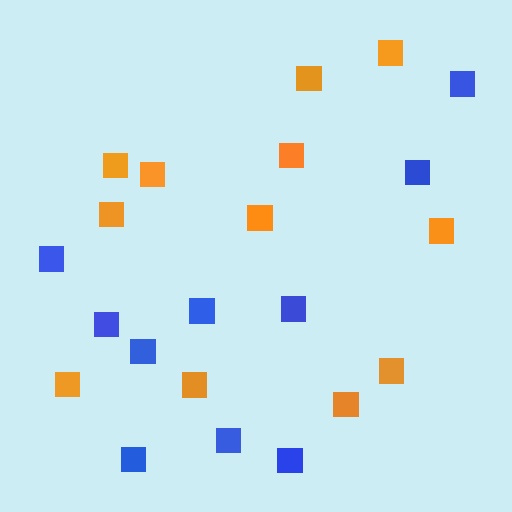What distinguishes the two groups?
There are 2 groups: one group of orange squares (12) and one group of blue squares (10).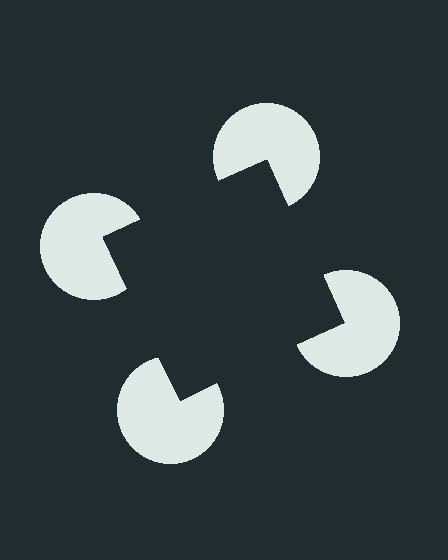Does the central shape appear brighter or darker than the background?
It typically appears slightly darker than the background, even though no actual brightness change is drawn.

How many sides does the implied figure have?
4 sides.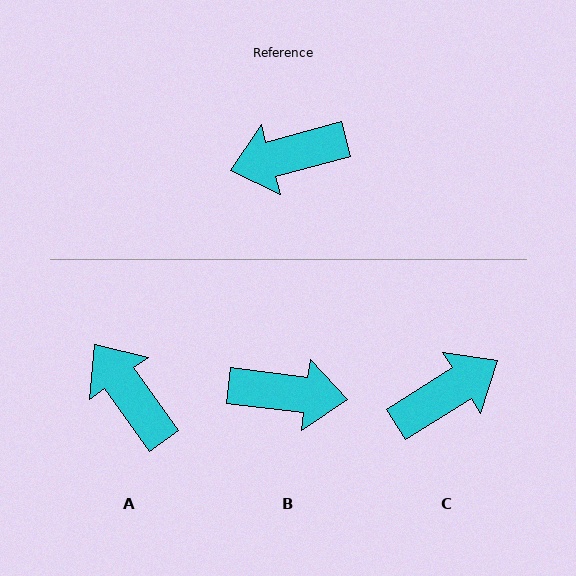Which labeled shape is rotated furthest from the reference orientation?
C, about 163 degrees away.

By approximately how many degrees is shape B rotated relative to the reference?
Approximately 158 degrees counter-clockwise.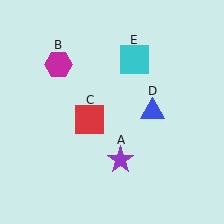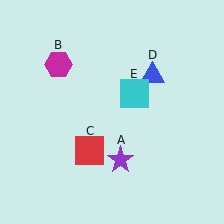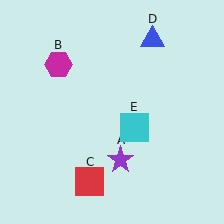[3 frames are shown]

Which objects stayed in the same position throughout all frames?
Purple star (object A) and magenta hexagon (object B) remained stationary.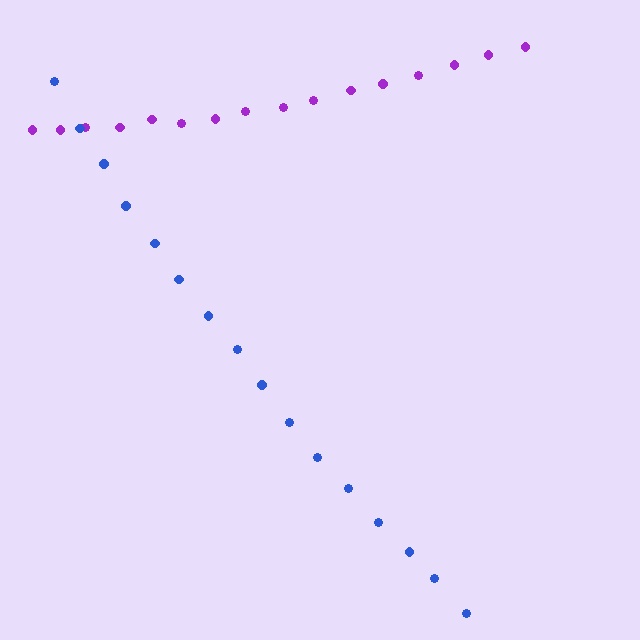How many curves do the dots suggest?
There are 2 distinct paths.